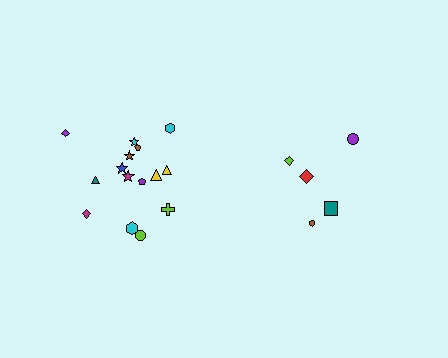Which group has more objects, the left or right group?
The left group.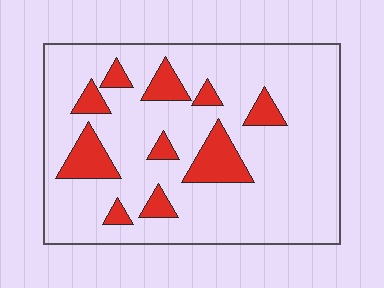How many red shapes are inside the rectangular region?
10.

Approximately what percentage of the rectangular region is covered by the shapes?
Approximately 15%.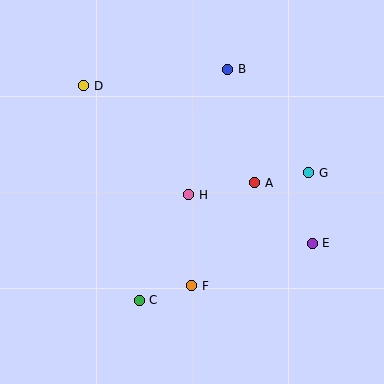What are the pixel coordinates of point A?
Point A is at (255, 183).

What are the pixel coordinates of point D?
Point D is at (84, 86).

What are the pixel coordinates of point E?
Point E is at (312, 243).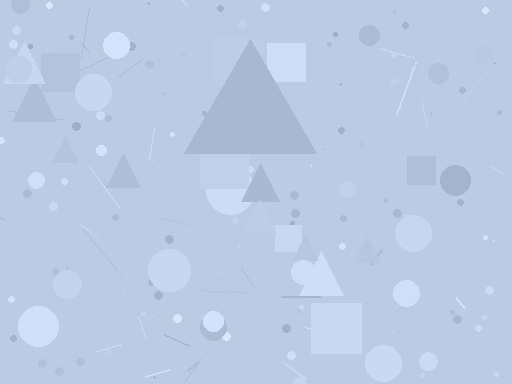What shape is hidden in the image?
A triangle is hidden in the image.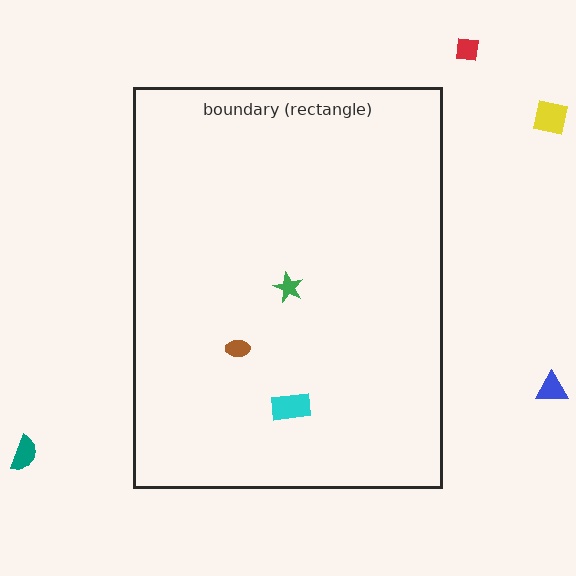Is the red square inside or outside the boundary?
Outside.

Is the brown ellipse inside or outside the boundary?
Inside.